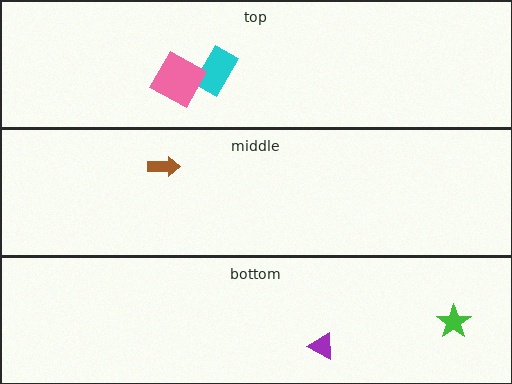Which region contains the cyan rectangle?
The top region.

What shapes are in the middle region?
The brown arrow.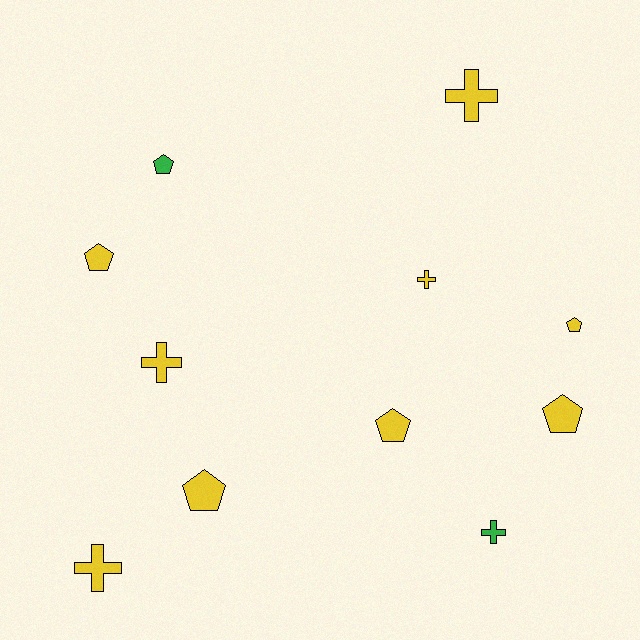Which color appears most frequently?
Yellow, with 9 objects.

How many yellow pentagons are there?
There are 5 yellow pentagons.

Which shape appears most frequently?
Pentagon, with 6 objects.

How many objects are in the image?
There are 11 objects.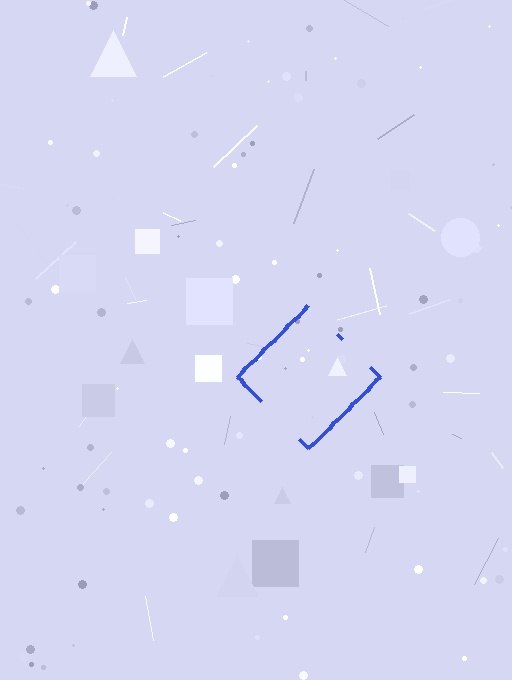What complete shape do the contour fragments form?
The contour fragments form a diamond.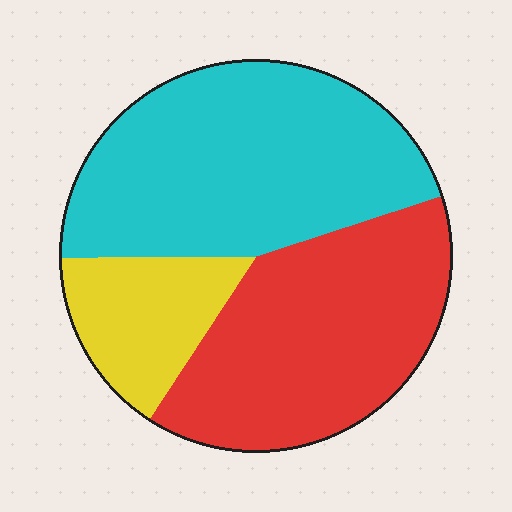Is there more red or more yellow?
Red.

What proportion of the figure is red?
Red covers about 40% of the figure.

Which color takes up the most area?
Cyan, at roughly 45%.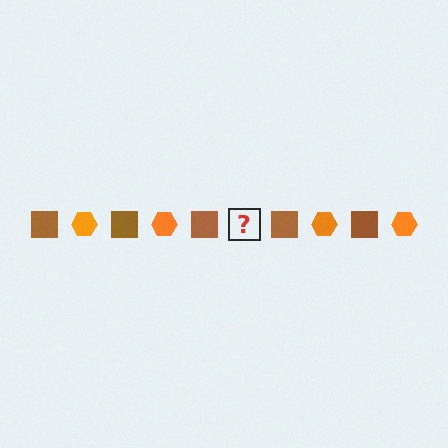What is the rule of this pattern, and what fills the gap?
The rule is that the pattern alternates between brown square and orange hexagon. The gap should be filled with an orange hexagon.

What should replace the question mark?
The question mark should be replaced with an orange hexagon.